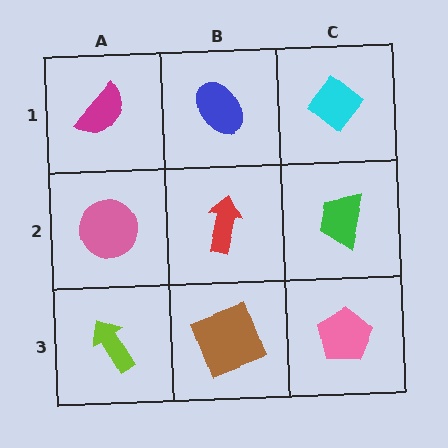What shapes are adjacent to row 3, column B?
A red arrow (row 2, column B), a lime arrow (row 3, column A), a pink pentagon (row 3, column C).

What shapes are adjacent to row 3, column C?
A green trapezoid (row 2, column C), a brown square (row 3, column B).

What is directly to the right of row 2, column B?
A green trapezoid.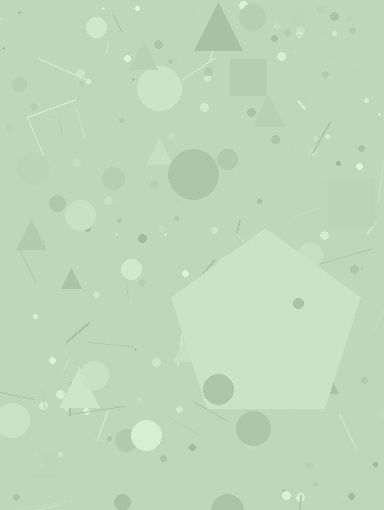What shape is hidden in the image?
A pentagon is hidden in the image.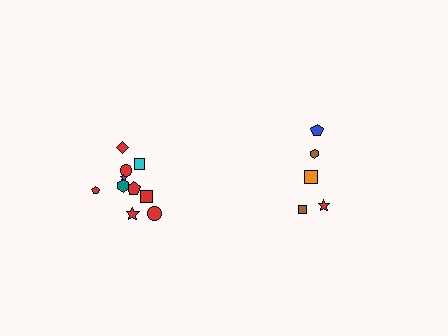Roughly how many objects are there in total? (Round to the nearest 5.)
Roughly 15 objects in total.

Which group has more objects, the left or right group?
The left group.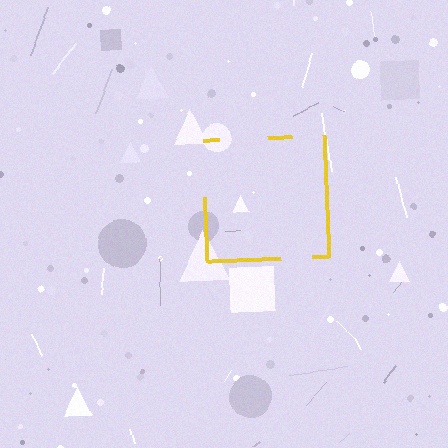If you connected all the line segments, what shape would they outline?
They would outline a square.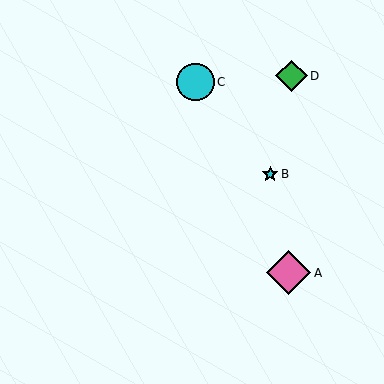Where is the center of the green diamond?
The center of the green diamond is at (291, 76).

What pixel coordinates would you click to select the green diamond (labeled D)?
Click at (291, 76) to select the green diamond D.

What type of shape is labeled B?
Shape B is a cyan star.